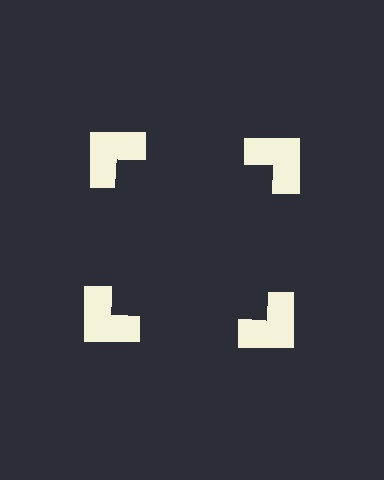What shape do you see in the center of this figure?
An illusory square — its edges are inferred from the aligned wedge cuts in the notched squares, not physically drawn.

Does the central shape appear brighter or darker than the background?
It typically appears slightly darker than the background, even though no actual brightness change is drawn.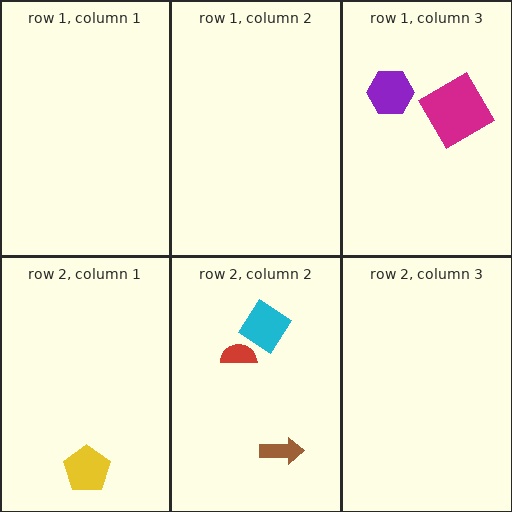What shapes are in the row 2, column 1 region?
The yellow pentagon.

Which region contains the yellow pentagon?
The row 2, column 1 region.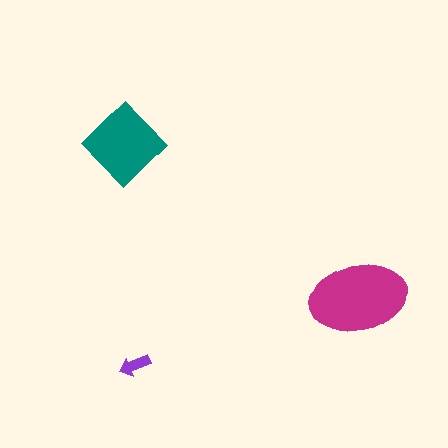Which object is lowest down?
The purple arrow is bottommost.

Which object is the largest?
The magenta ellipse.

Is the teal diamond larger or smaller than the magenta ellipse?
Smaller.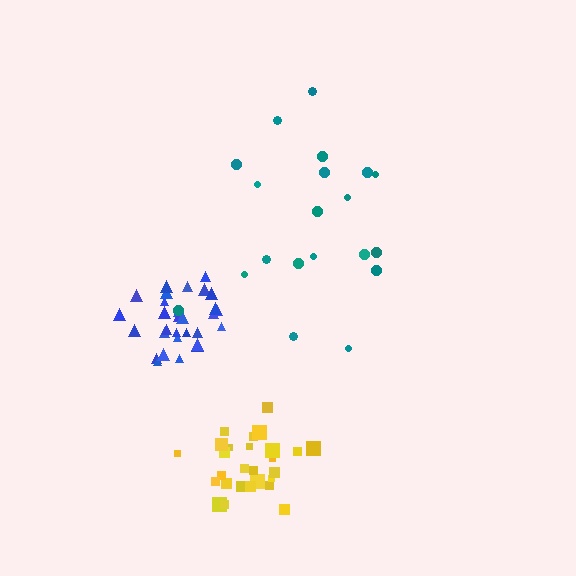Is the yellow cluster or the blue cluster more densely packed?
Blue.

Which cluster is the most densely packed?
Blue.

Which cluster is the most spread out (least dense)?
Teal.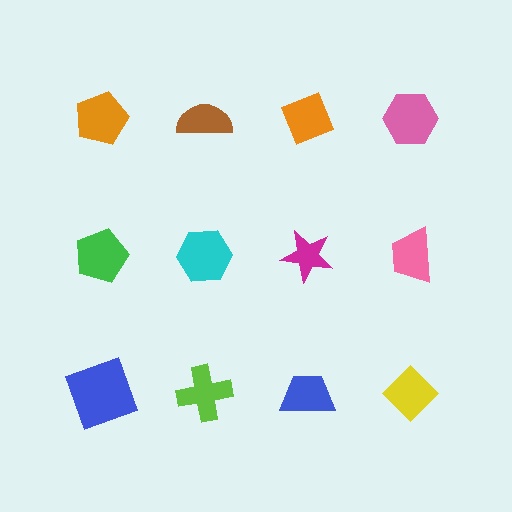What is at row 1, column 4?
A pink hexagon.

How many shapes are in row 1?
4 shapes.